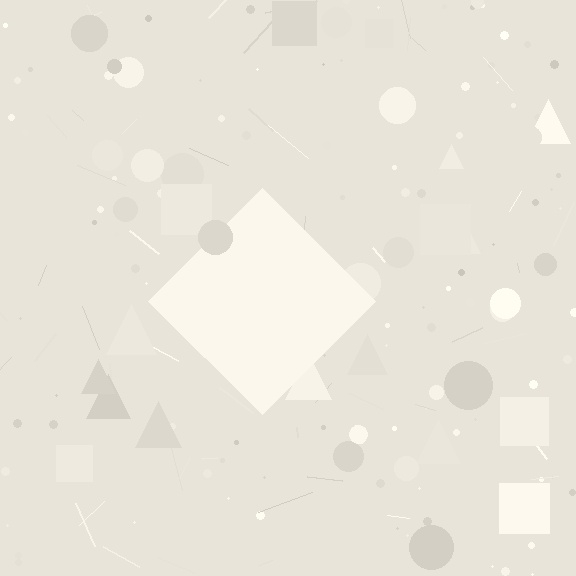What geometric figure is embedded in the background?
A diamond is embedded in the background.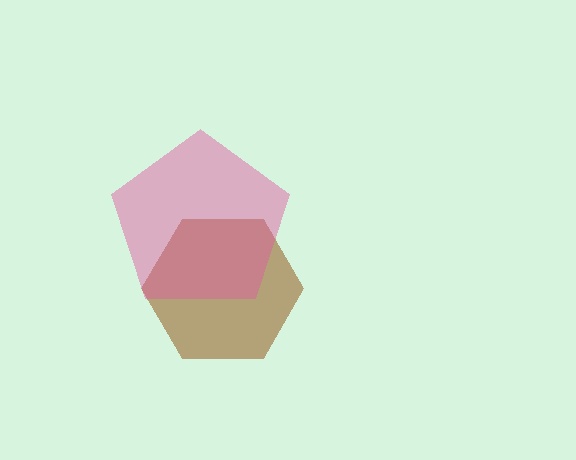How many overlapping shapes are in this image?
There are 2 overlapping shapes in the image.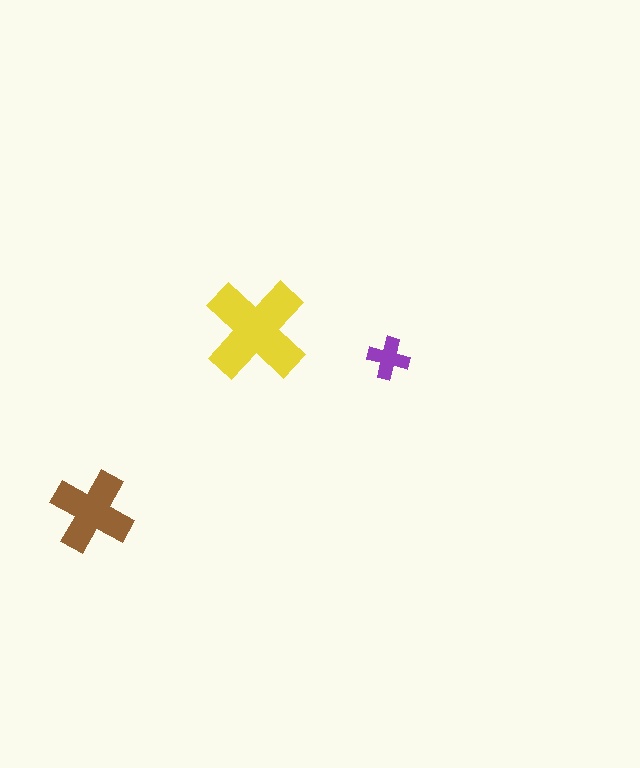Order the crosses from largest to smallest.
the yellow one, the brown one, the purple one.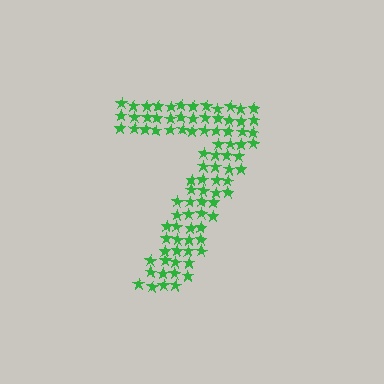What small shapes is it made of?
It is made of small stars.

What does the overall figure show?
The overall figure shows the digit 7.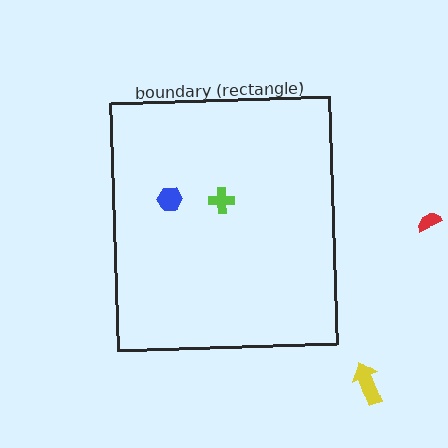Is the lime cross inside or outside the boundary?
Inside.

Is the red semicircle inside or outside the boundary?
Outside.